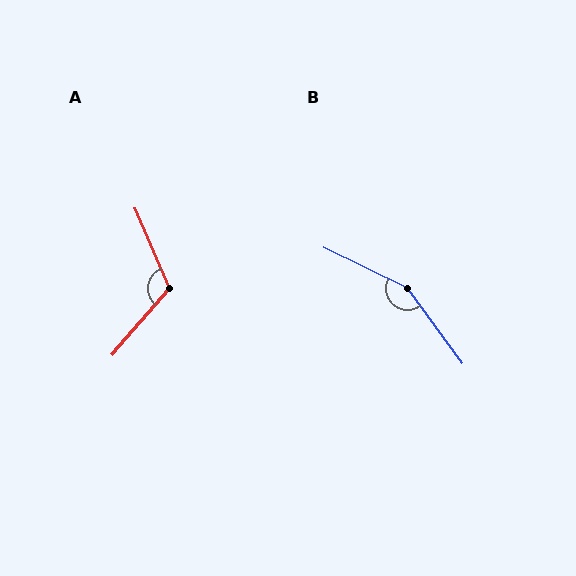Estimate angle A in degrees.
Approximately 116 degrees.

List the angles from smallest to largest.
A (116°), B (152°).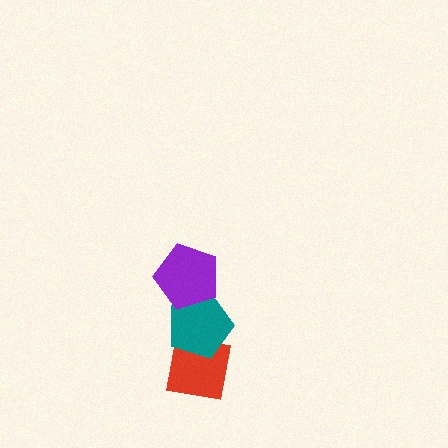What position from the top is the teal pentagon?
The teal pentagon is 2nd from the top.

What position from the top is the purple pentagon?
The purple pentagon is 1st from the top.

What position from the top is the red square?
The red square is 3rd from the top.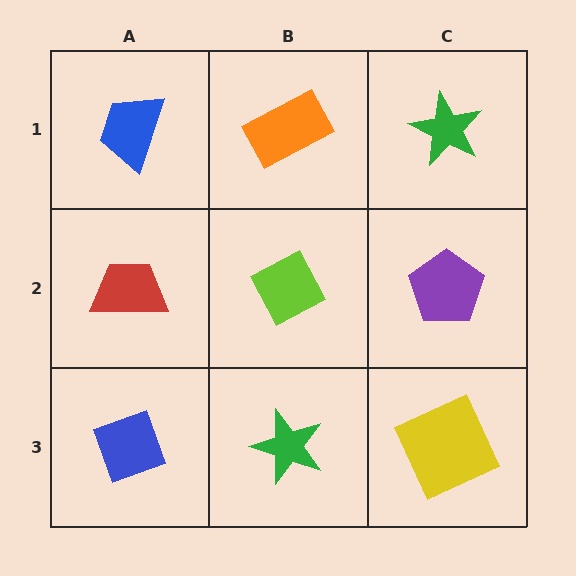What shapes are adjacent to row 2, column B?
An orange rectangle (row 1, column B), a green star (row 3, column B), a red trapezoid (row 2, column A), a purple pentagon (row 2, column C).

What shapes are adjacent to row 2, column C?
A green star (row 1, column C), a yellow square (row 3, column C), a lime diamond (row 2, column B).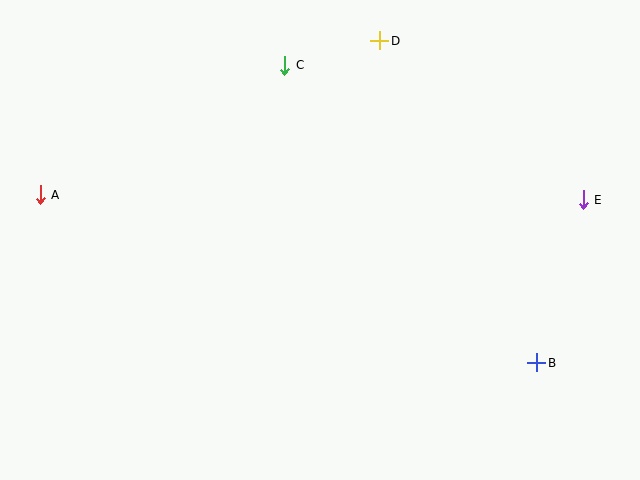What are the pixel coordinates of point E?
Point E is at (583, 200).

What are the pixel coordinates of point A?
Point A is at (40, 195).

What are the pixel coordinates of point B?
Point B is at (537, 363).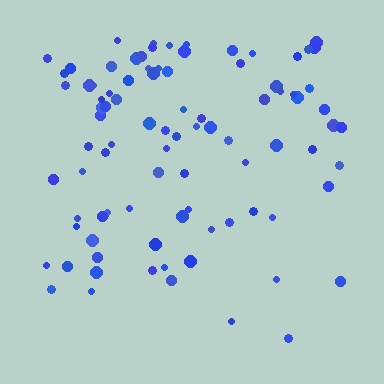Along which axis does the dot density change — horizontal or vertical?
Vertical.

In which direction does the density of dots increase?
From bottom to top, with the top side densest.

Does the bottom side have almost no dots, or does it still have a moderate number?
Still a moderate number, just noticeably fewer than the top.